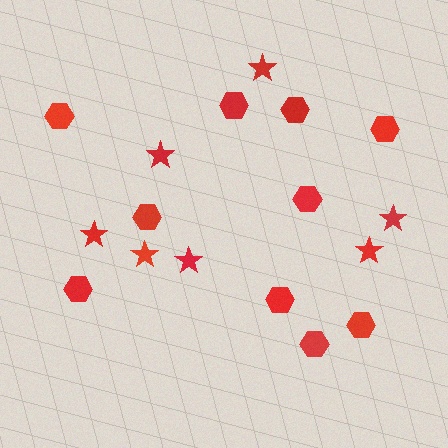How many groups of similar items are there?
There are 2 groups: one group of stars (7) and one group of hexagons (10).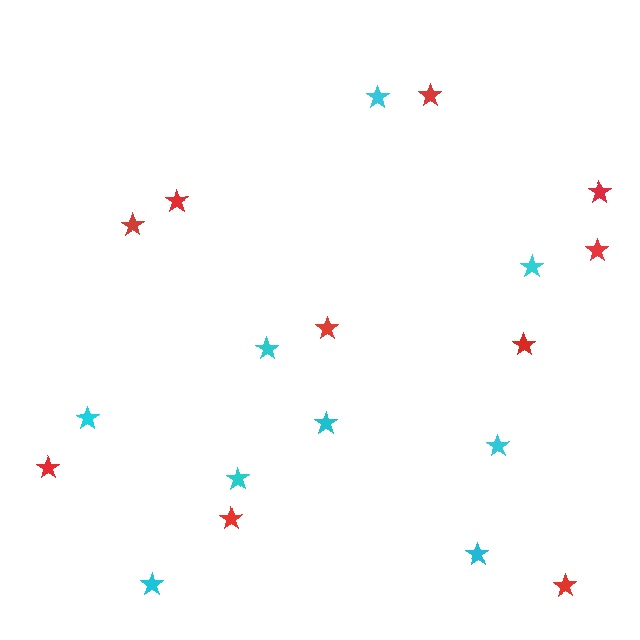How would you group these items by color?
There are 2 groups: one group of cyan stars (9) and one group of red stars (10).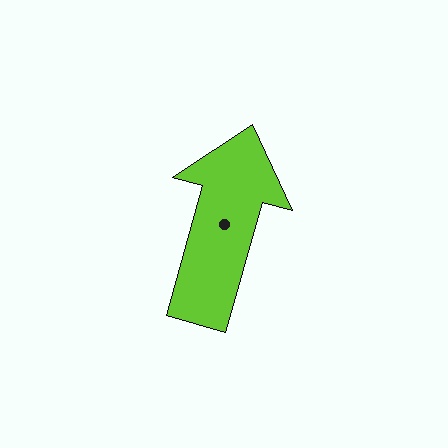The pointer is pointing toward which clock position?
Roughly 1 o'clock.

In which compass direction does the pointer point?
North.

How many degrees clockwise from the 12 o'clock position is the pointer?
Approximately 16 degrees.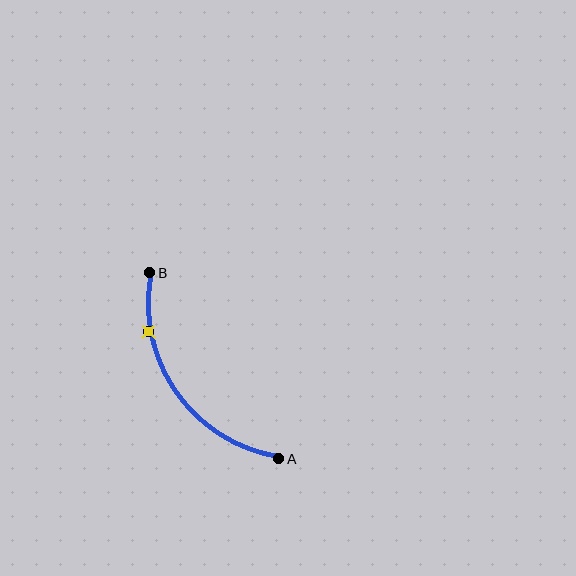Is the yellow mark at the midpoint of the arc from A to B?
No. The yellow mark lies on the arc but is closer to endpoint B. The arc midpoint would be at the point on the curve equidistant along the arc from both A and B.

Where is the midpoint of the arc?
The arc midpoint is the point on the curve farthest from the straight line joining A and B. It sits below and to the left of that line.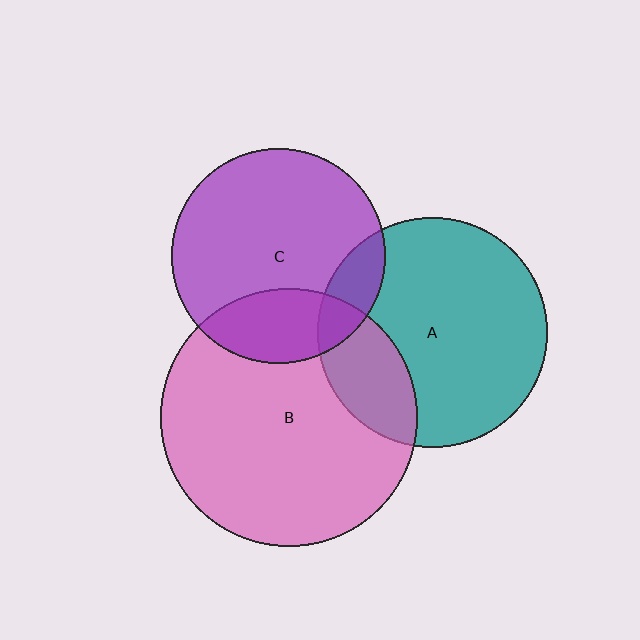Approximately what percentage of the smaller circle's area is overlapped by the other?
Approximately 25%.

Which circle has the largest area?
Circle B (pink).